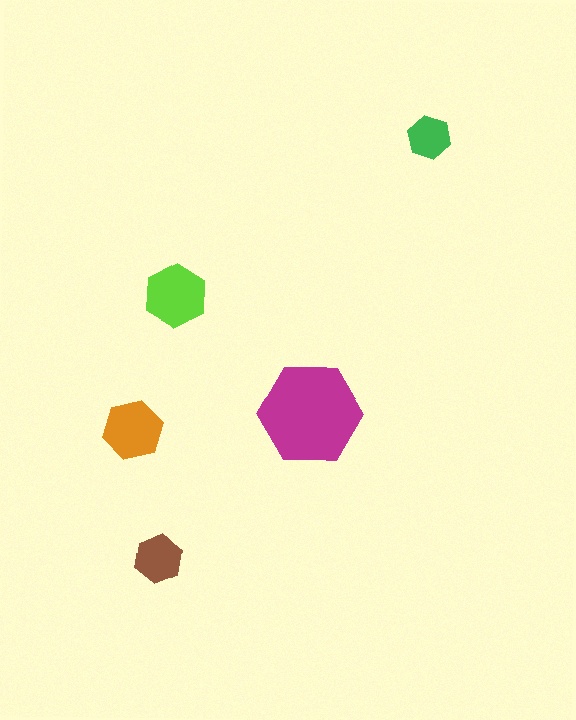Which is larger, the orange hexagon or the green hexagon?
The orange one.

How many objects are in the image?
There are 5 objects in the image.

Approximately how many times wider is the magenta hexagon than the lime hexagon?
About 1.5 times wider.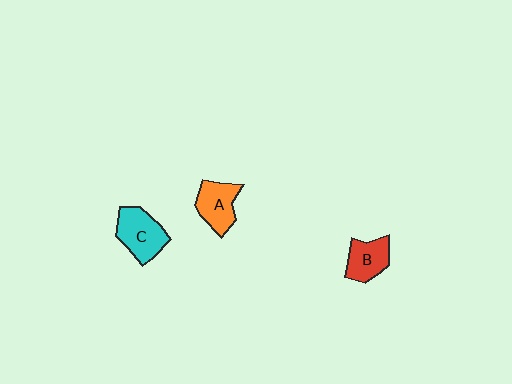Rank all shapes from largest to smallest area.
From largest to smallest: C (cyan), A (orange), B (red).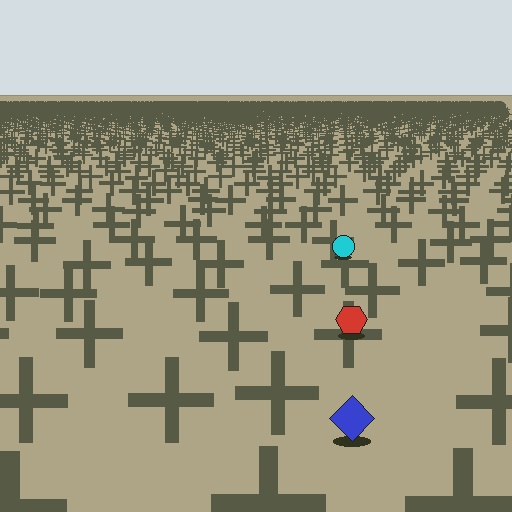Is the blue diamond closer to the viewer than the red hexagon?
Yes. The blue diamond is closer — you can tell from the texture gradient: the ground texture is coarser near it.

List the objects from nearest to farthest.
From nearest to farthest: the blue diamond, the red hexagon, the cyan circle.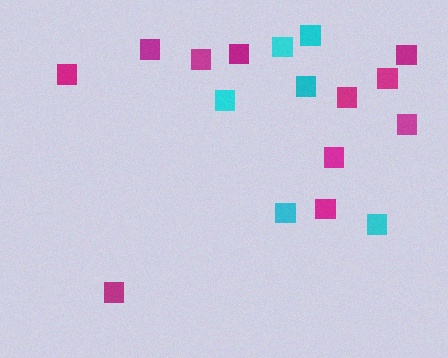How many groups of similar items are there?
There are 2 groups: one group of cyan squares (6) and one group of magenta squares (11).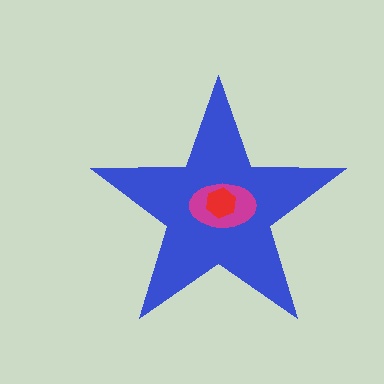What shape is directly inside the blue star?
The magenta ellipse.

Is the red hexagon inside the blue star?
Yes.